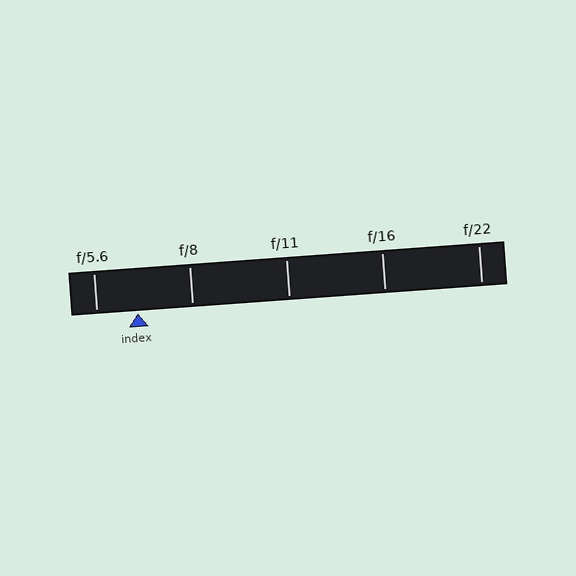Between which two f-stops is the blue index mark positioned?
The index mark is between f/5.6 and f/8.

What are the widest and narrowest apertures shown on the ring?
The widest aperture shown is f/5.6 and the narrowest is f/22.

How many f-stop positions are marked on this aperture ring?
There are 5 f-stop positions marked.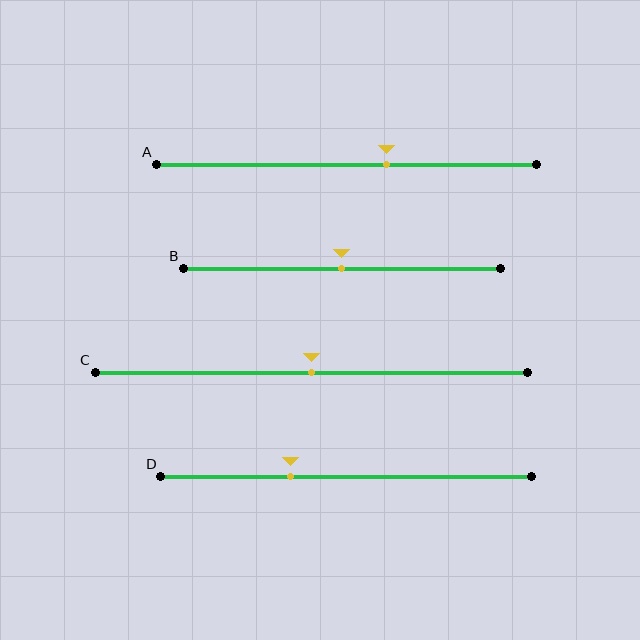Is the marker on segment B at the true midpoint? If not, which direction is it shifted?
Yes, the marker on segment B is at the true midpoint.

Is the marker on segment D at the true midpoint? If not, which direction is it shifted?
No, the marker on segment D is shifted to the left by about 15% of the segment length.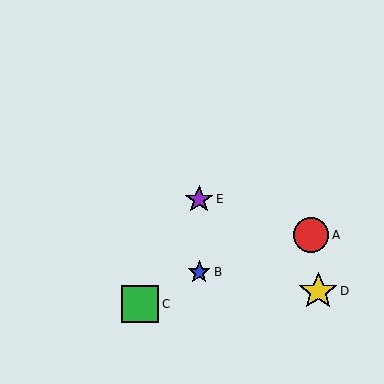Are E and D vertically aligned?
No, E is at x≈199 and D is at x≈318.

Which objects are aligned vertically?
Objects B, E are aligned vertically.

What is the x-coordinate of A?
Object A is at x≈311.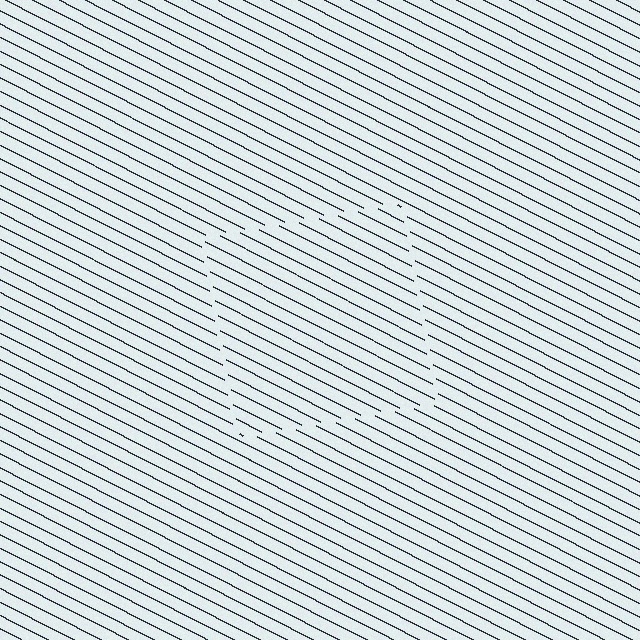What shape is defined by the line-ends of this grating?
An illusory square. The interior of the shape contains the same grating, shifted by half a period — the contour is defined by the phase discontinuity where line-ends from the inner and outer gratings abut.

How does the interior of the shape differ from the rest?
The interior of the shape contains the same grating, shifted by half a period — the contour is defined by the phase discontinuity where line-ends from the inner and outer gratings abut.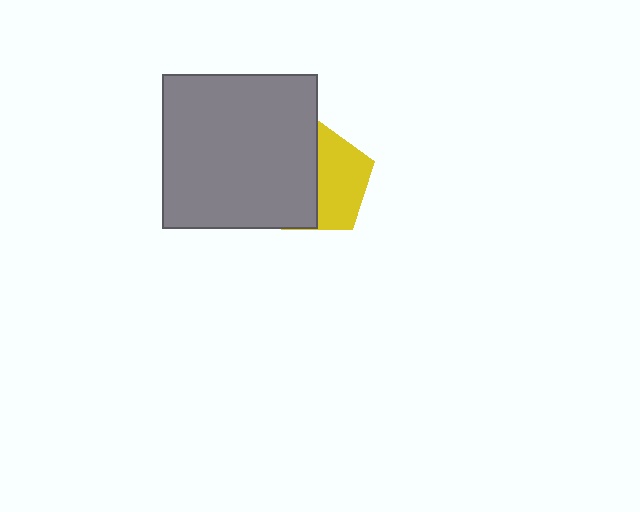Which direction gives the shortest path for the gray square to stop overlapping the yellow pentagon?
Moving left gives the shortest separation.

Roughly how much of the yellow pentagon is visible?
About half of it is visible (roughly 49%).